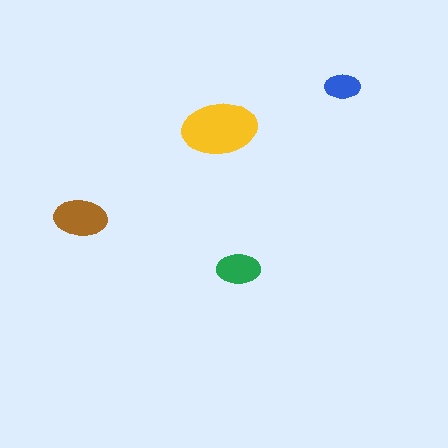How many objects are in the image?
There are 4 objects in the image.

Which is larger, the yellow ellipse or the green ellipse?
The yellow one.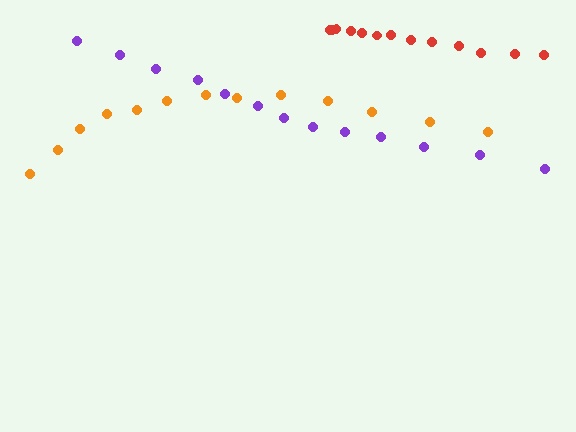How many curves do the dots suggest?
There are 3 distinct paths.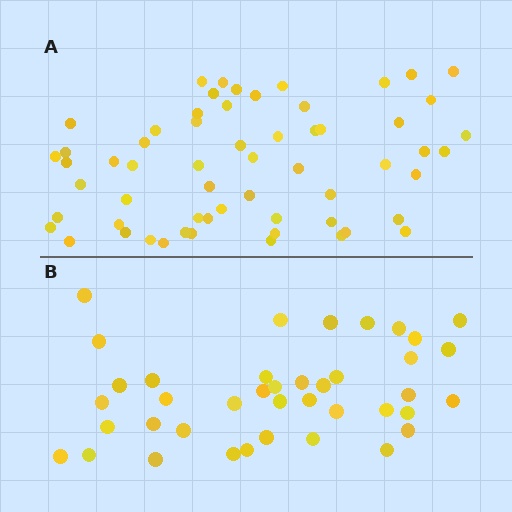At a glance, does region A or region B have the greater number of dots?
Region A (the top region) has more dots.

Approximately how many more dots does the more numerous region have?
Region A has approximately 20 more dots than region B.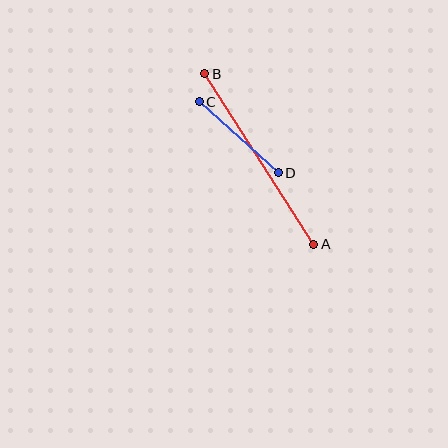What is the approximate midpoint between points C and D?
The midpoint is at approximately (239, 137) pixels.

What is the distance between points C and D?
The distance is approximately 106 pixels.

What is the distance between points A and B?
The distance is approximately 203 pixels.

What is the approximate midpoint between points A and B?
The midpoint is at approximately (259, 159) pixels.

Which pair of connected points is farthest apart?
Points A and B are farthest apart.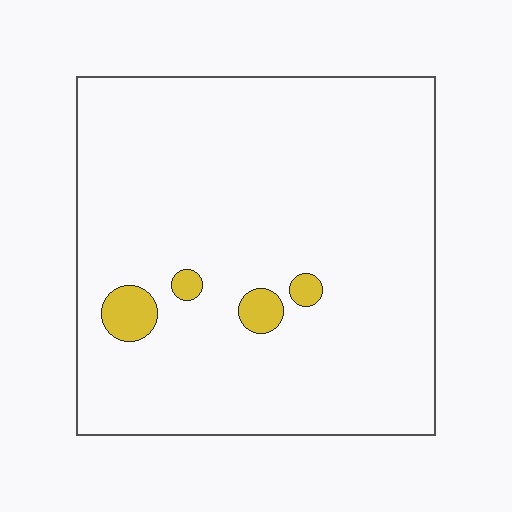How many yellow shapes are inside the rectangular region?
4.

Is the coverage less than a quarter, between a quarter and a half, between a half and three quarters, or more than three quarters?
Less than a quarter.